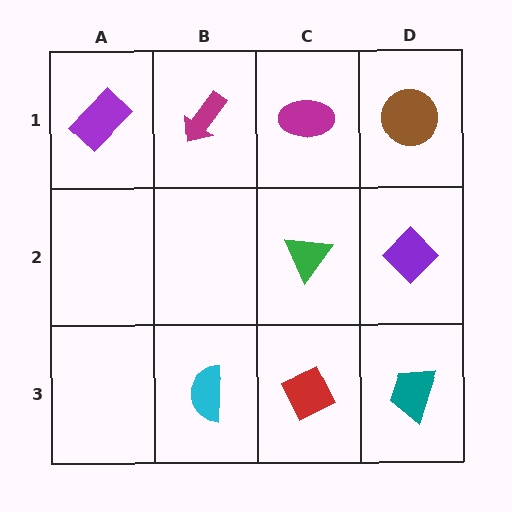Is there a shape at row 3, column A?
No, that cell is empty.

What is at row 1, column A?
A purple rectangle.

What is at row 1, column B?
A magenta arrow.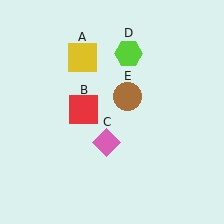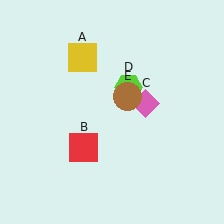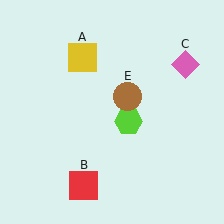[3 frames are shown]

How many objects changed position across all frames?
3 objects changed position: red square (object B), pink diamond (object C), lime hexagon (object D).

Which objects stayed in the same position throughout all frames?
Yellow square (object A) and brown circle (object E) remained stationary.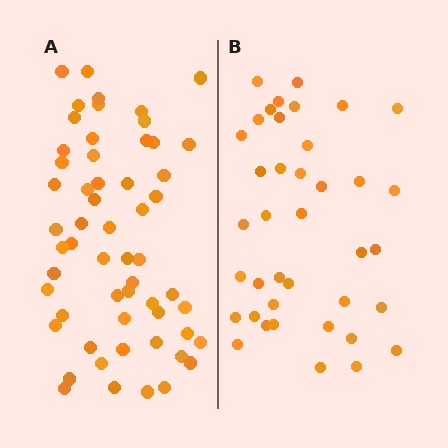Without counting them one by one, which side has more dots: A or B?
Region A (the left region) has more dots.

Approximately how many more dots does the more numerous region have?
Region A has approximately 20 more dots than region B.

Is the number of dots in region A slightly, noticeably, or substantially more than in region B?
Region A has substantially more. The ratio is roughly 1.5 to 1.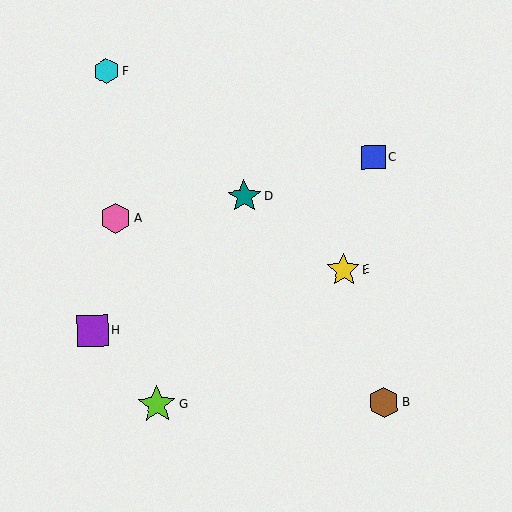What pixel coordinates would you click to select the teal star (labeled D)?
Click at (244, 196) to select the teal star D.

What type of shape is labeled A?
Shape A is a pink hexagon.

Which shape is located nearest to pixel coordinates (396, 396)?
The brown hexagon (labeled B) at (384, 403) is nearest to that location.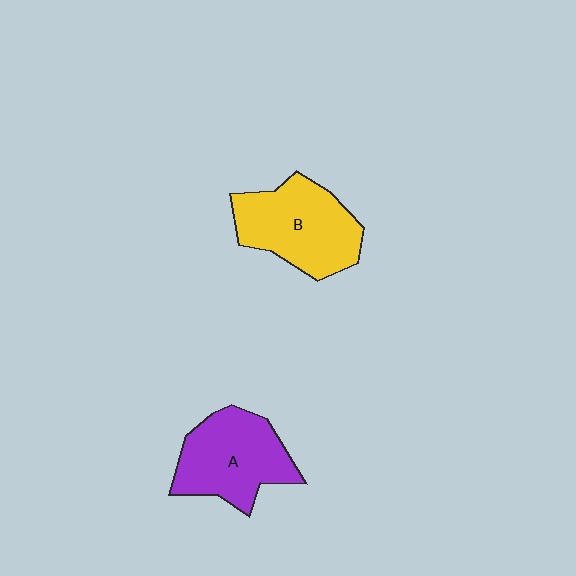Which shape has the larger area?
Shape B (yellow).